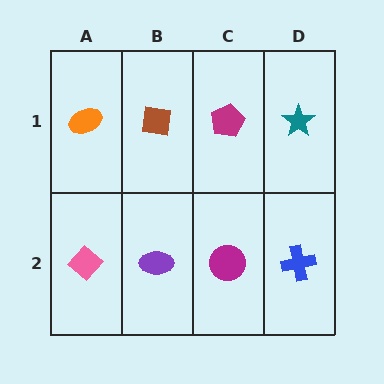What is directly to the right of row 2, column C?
A blue cross.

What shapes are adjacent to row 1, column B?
A purple ellipse (row 2, column B), an orange ellipse (row 1, column A), a magenta pentagon (row 1, column C).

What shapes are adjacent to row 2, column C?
A magenta pentagon (row 1, column C), a purple ellipse (row 2, column B), a blue cross (row 2, column D).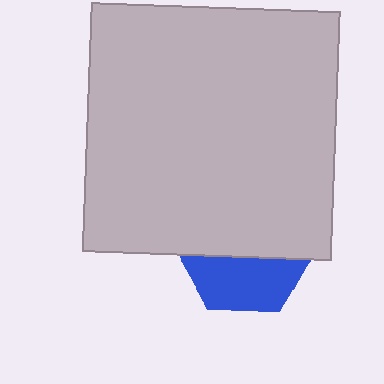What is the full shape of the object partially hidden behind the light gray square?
The partially hidden object is a blue hexagon.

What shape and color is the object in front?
The object in front is a light gray square.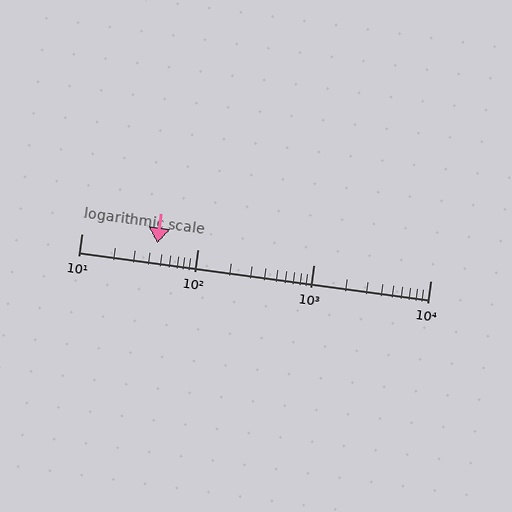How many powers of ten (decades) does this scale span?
The scale spans 3 decades, from 10 to 10000.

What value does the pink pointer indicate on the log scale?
The pointer indicates approximately 45.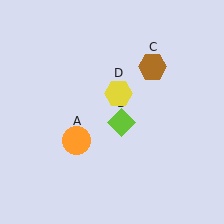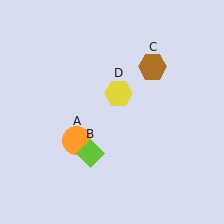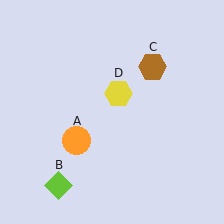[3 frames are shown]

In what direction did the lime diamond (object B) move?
The lime diamond (object B) moved down and to the left.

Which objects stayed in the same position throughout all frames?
Orange circle (object A) and brown hexagon (object C) and yellow hexagon (object D) remained stationary.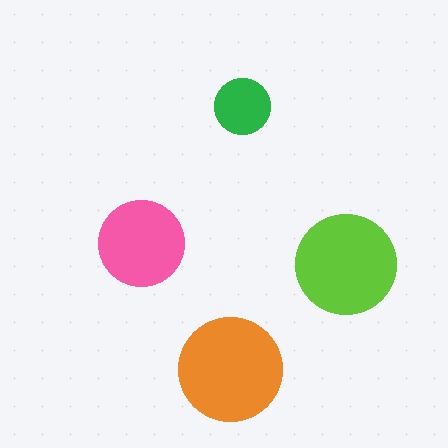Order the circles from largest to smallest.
the orange one, the lime one, the pink one, the green one.